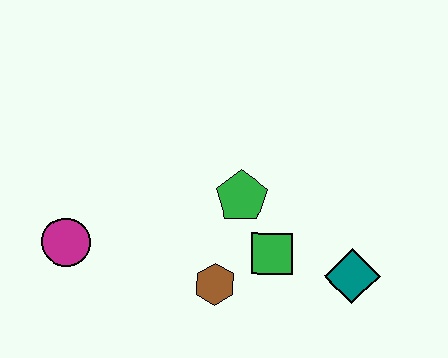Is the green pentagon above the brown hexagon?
Yes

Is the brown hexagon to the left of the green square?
Yes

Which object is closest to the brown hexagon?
The green square is closest to the brown hexagon.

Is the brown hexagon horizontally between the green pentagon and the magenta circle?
Yes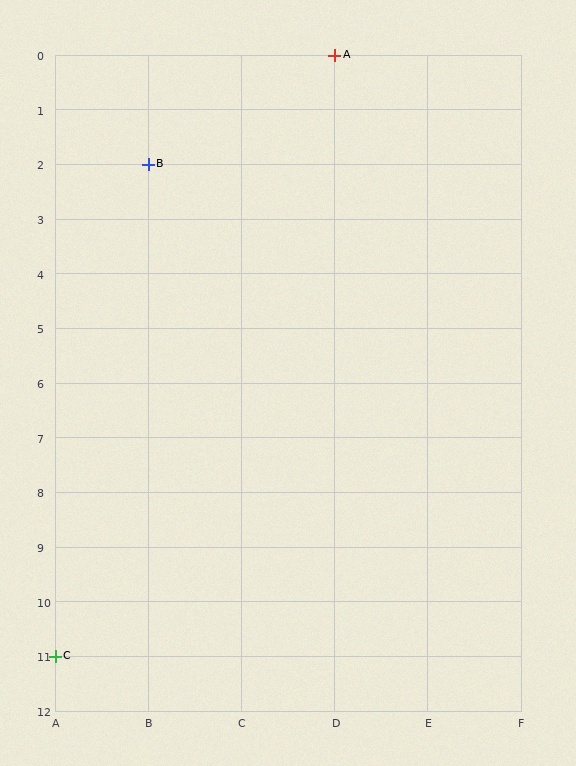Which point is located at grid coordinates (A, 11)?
Point C is at (A, 11).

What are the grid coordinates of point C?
Point C is at grid coordinates (A, 11).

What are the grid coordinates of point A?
Point A is at grid coordinates (D, 0).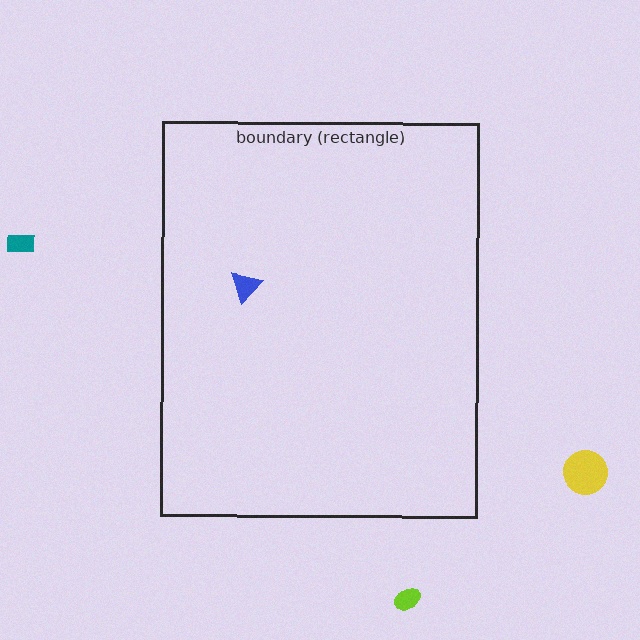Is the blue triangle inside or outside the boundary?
Inside.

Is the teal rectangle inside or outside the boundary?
Outside.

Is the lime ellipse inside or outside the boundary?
Outside.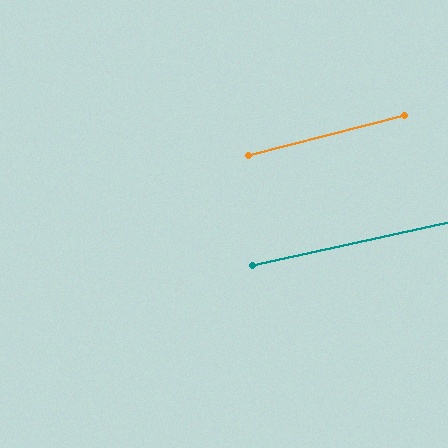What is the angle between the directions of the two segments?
Approximately 2 degrees.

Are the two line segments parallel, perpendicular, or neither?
Parallel — their directions differ by only 2.0°.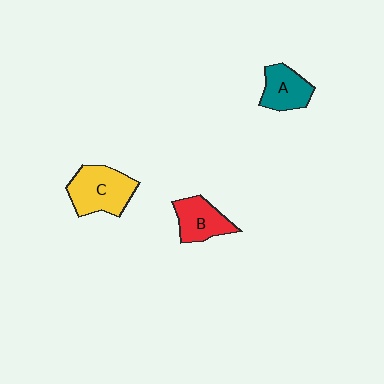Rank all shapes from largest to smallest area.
From largest to smallest: C (yellow), B (red), A (teal).